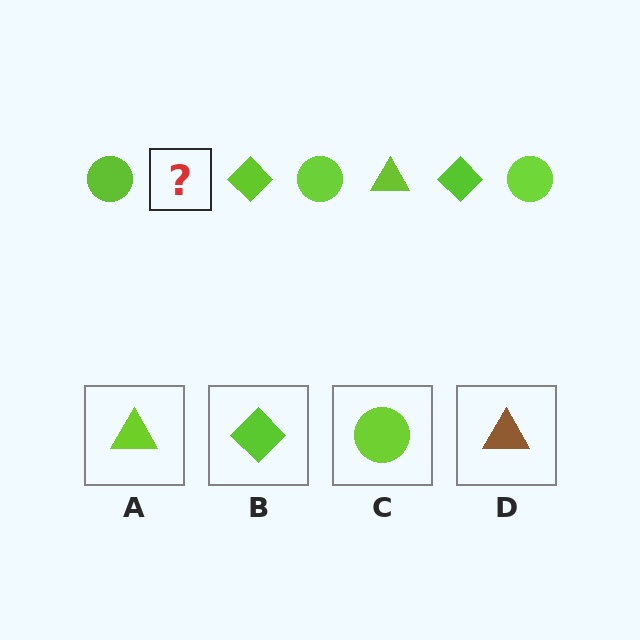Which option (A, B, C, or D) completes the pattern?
A.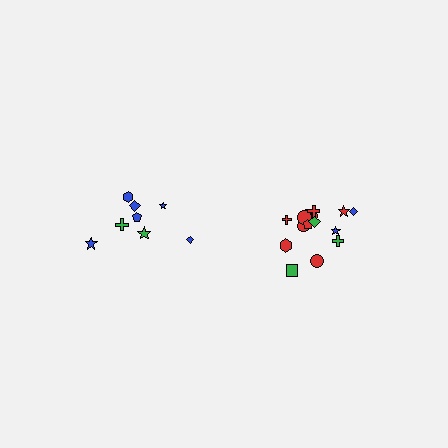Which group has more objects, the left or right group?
The right group.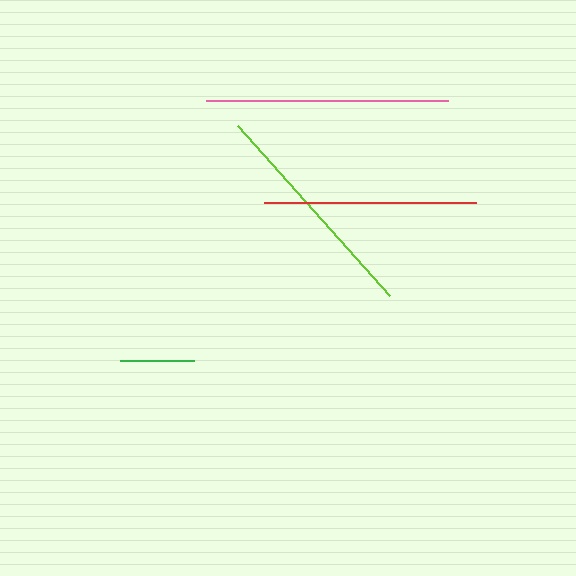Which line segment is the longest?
The pink line is the longest at approximately 242 pixels.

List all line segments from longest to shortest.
From longest to shortest: pink, lime, red, green.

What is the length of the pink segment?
The pink segment is approximately 242 pixels long.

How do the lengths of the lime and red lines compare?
The lime and red lines are approximately the same length.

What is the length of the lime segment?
The lime segment is approximately 228 pixels long.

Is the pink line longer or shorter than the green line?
The pink line is longer than the green line.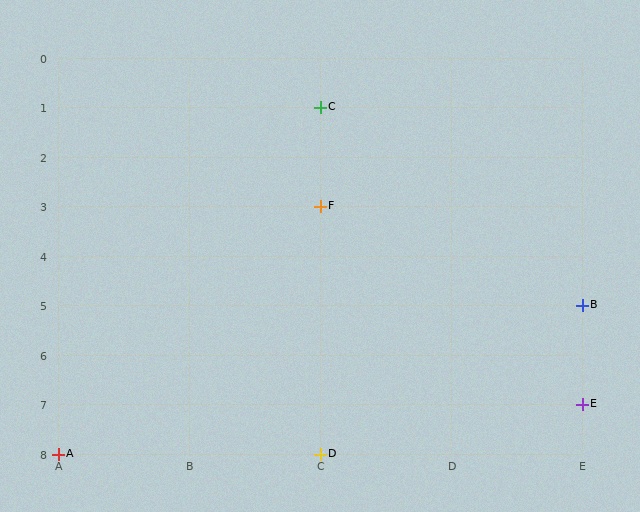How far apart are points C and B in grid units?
Points C and B are 2 columns and 4 rows apart (about 4.5 grid units diagonally).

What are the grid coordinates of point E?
Point E is at grid coordinates (E, 7).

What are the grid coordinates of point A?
Point A is at grid coordinates (A, 8).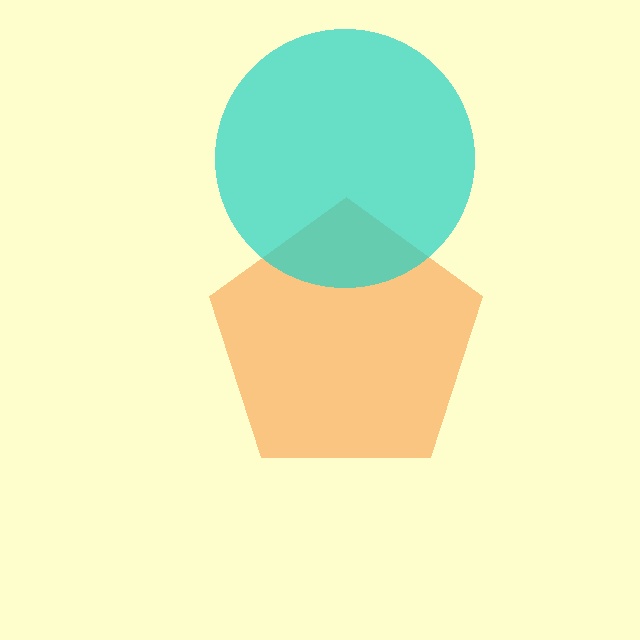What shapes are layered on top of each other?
The layered shapes are: an orange pentagon, a cyan circle.